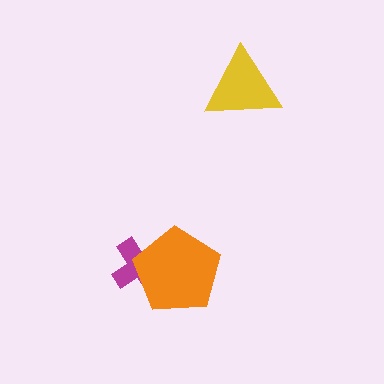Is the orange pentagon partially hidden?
No, no other shape covers it.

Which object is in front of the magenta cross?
The orange pentagon is in front of the magenta cross.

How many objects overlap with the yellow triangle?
0 objects overlap with the yellow triangle.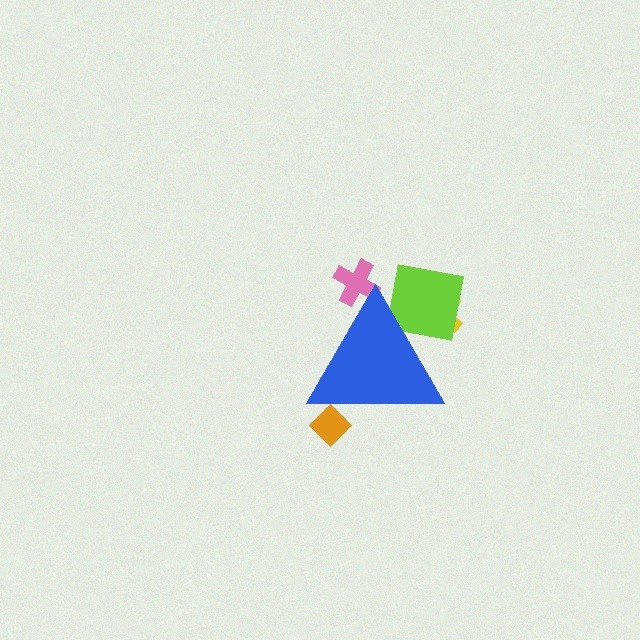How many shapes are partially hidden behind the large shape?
4 shapes are partially hidden.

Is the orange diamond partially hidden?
Yes, the orange diamond is partially hidden behind the blue triangle.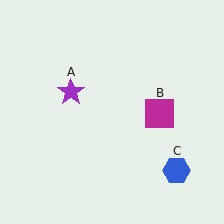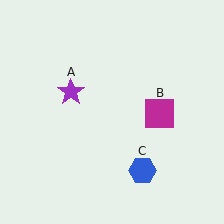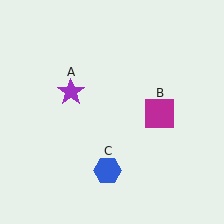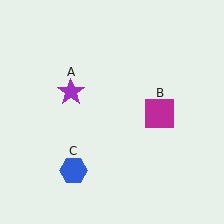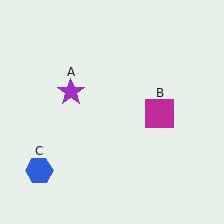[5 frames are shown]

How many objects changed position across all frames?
1 object changed position: blue hexagon (object C).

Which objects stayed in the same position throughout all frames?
Purple star (object A) and magenta square (object B) remained stationary.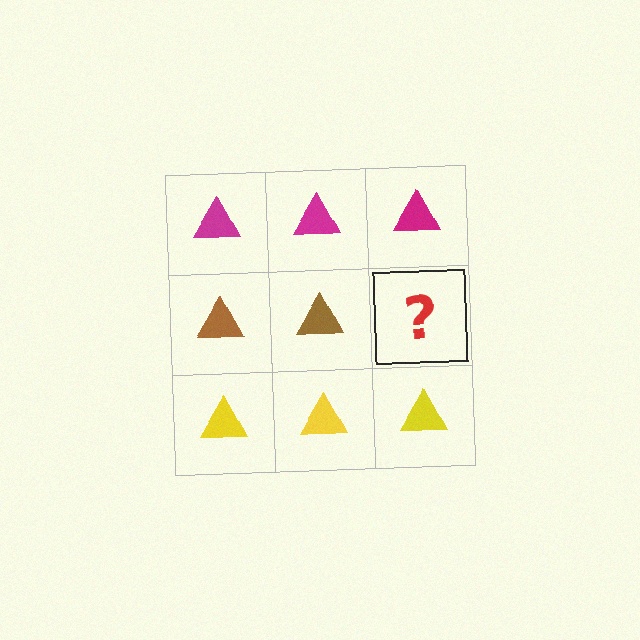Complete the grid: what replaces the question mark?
The question mark should be replaced with a brown triangle.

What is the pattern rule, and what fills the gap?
The rule is that each row has a consistent color. The gap should be filled with a brown triangle.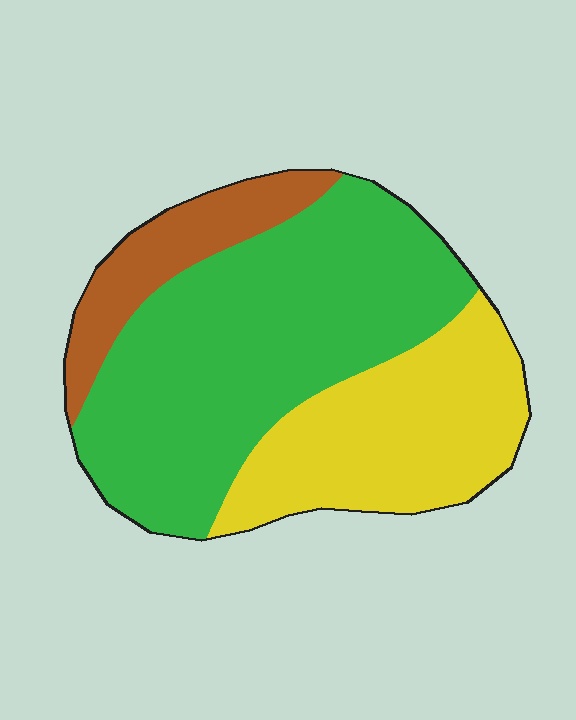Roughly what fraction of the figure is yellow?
Yellow takes up about one third (1/3) of the figure.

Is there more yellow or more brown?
Yellow.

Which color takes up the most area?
Green, at roughly 55%.